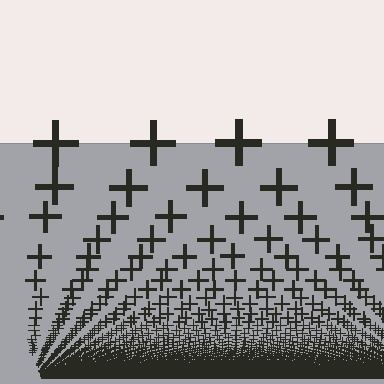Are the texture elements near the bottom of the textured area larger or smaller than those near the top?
Smaller. The gradient is inverted — elements near the bottom are smaller and denser.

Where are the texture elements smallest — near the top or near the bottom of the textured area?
Near the bottom.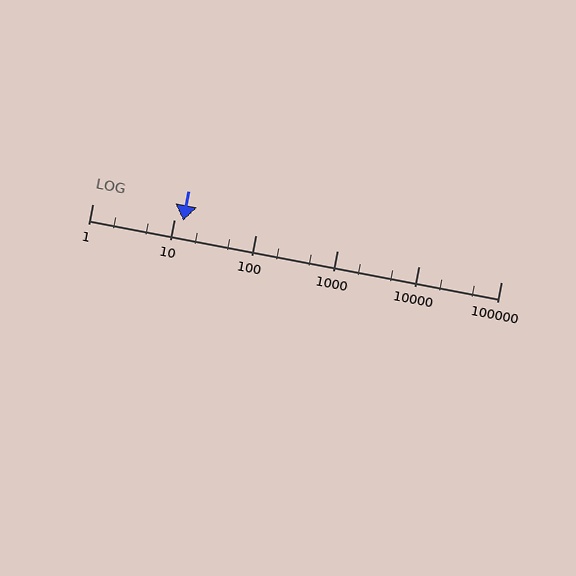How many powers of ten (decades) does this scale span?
The scale spans 5 decades, from 1 to 100000.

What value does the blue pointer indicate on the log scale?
The pointer indicates approximately 13.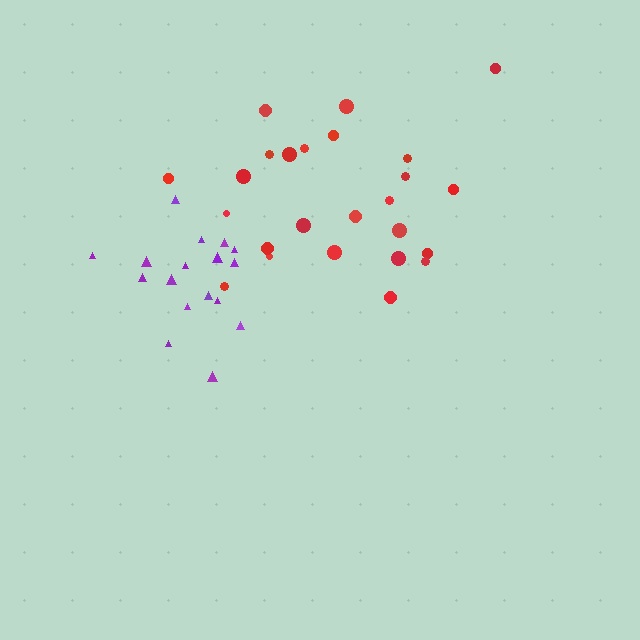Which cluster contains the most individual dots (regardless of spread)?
Red (26).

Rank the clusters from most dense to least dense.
red, purple.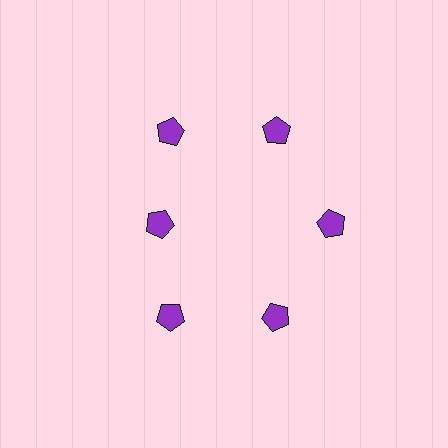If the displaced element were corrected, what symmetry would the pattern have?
It would have 6-fold rotational symmetry — the pattern would map onto itself every 60 degrees.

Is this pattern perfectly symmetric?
No. The 6 purple pentagons are arranged in a ring, but one element near the 9 o'clock position is pulled inward toward the center, breaking the 6-fold rotational symmetry.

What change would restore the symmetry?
The symmetry would be restored by moving it outward, back onto the ring so that all 6 pentagons sit at equal angles and equal distance from the center.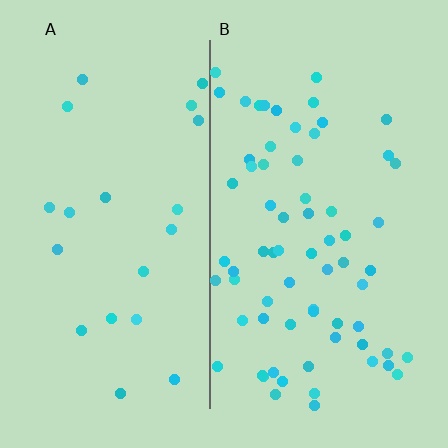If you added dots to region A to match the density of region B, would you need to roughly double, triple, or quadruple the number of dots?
Approximately triple.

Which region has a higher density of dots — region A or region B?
B (the right).